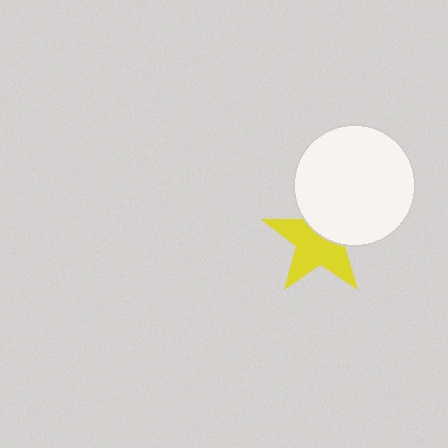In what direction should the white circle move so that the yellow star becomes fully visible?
The white circle should move up. That is the shortest direction to clear the overlap and leave the yellow star fully visible.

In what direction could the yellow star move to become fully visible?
The yellow star could move down. That would shift it out from behind the white circle entirely.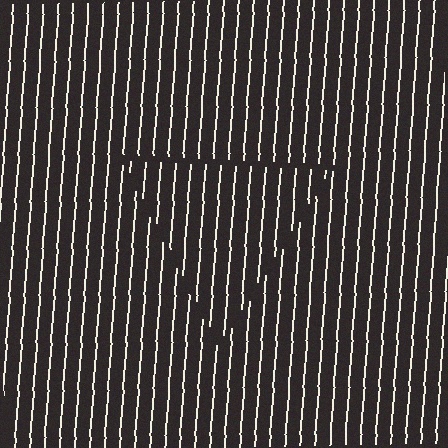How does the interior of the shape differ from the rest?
The interior of the shape contains the same grating, shifted by half a period — the contour is defined by the phase discontinuity where line-ends from the inner and outer gratings abut.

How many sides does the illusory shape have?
3 sides — the line-ends trace a triangle.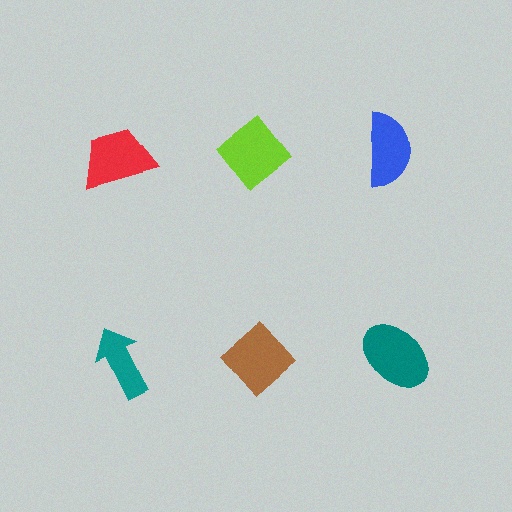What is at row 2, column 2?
A brown diamond.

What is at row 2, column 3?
A teal ellipse.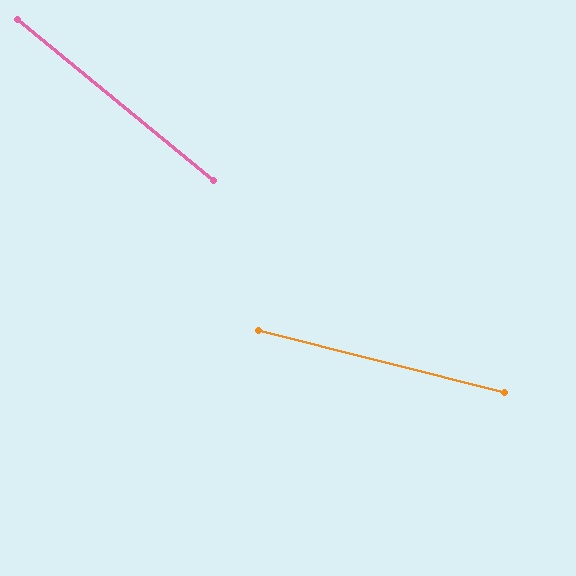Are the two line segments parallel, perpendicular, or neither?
Neither parallel nor perpendicular — they differ by about 25°.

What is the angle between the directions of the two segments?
Approximately 25 degrees.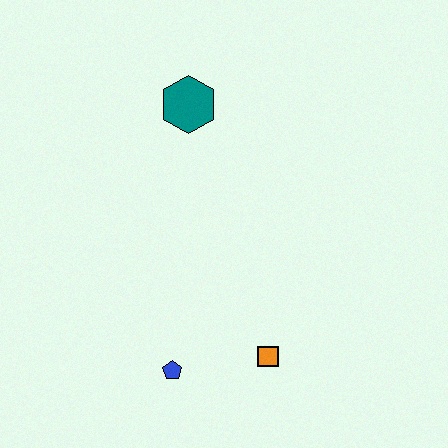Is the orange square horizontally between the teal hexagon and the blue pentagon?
No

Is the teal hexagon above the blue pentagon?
Yes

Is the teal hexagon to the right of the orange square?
No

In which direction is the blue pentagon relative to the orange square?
The blue pentagon is to the left of the orange square.